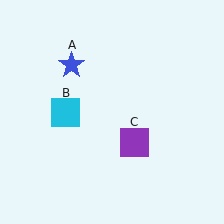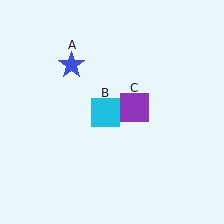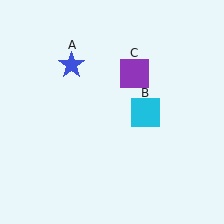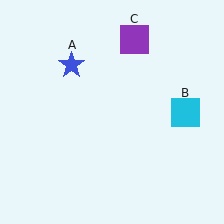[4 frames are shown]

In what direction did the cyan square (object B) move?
The cyan square (object B) moved right.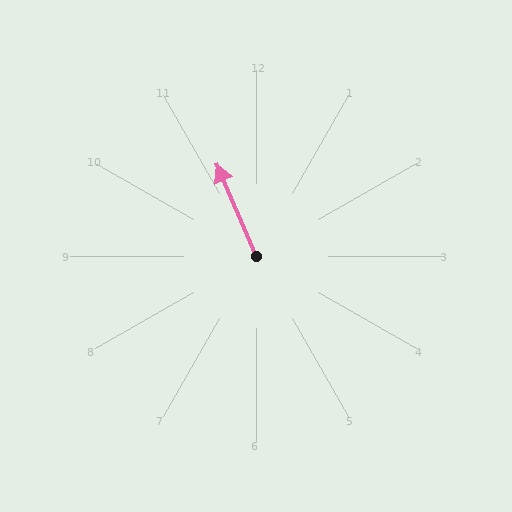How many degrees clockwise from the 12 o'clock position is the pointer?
Approximately 337 degrees.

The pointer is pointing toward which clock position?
Roughly 11 o'clock.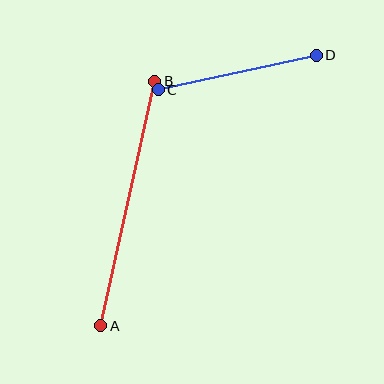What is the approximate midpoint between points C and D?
The midpoint is at approximately (237, 73) pixels.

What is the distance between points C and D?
The distance is approximately 162 pixels.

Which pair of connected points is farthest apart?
Points A and B are farthest apart.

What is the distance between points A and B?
The distance is approximately 250 pixels.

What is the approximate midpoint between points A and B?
The midpoint is at approximately (128, 203) pixels.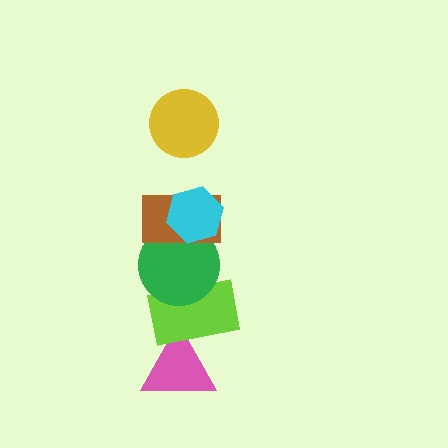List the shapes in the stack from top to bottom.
From top to bottom: the yellow circle, the cyan hexagon, the brown rectangle, the green circle, the lime rectangle, the pink triangle.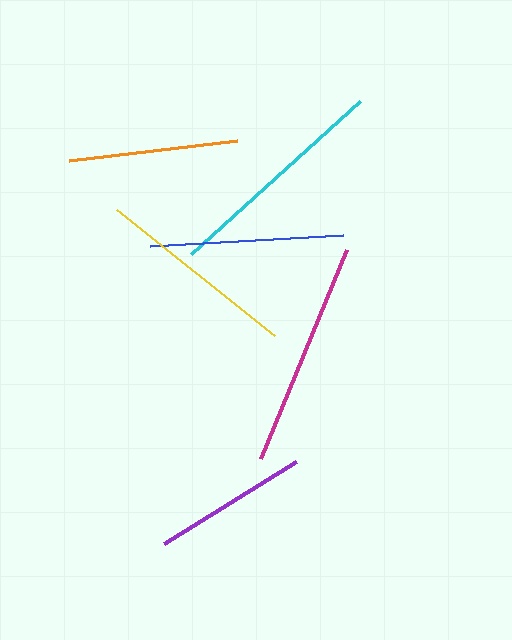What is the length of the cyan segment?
The cyan segment is approximately 228 pixels long.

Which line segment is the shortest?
The purple line is the shortest at approximately 156 pixels.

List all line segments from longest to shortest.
From longest to shortest: cyan, magenta, yellow, blue, orange, purple.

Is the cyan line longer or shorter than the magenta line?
The cyan line is longer than the magenta line.